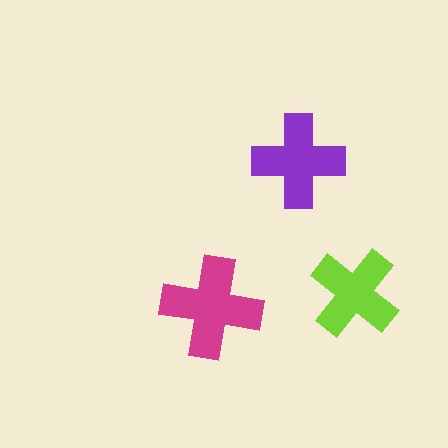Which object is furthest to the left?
The magenta cross is leftmost.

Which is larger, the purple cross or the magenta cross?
The magenta one.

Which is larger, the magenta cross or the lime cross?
The magenta one.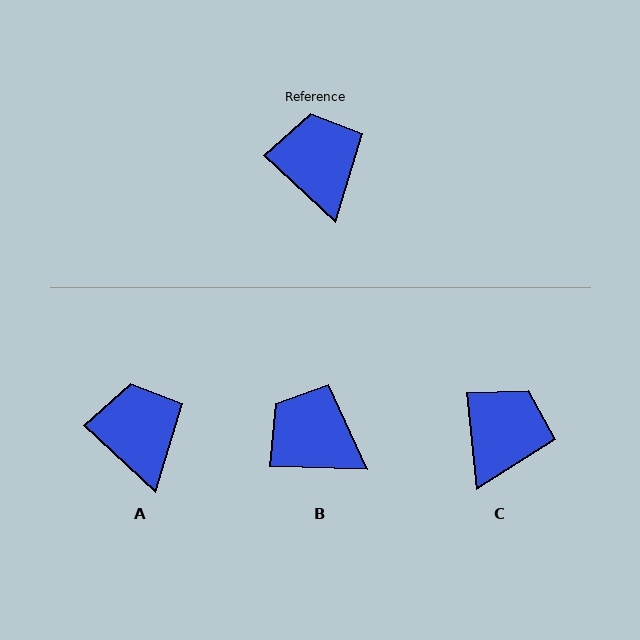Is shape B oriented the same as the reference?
No, it is off by about 42 degrees.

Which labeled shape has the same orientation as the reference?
A.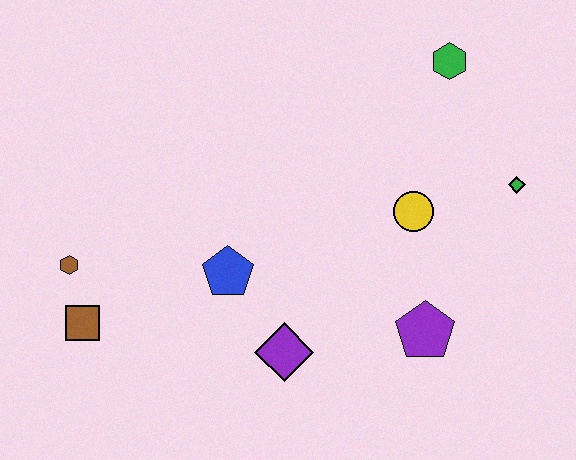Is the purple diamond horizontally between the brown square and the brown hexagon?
No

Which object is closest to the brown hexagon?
The brown square is closest to the brown hexagon.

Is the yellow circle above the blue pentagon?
Yes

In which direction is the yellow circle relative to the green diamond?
The yellow circle is to the left of the green diamond.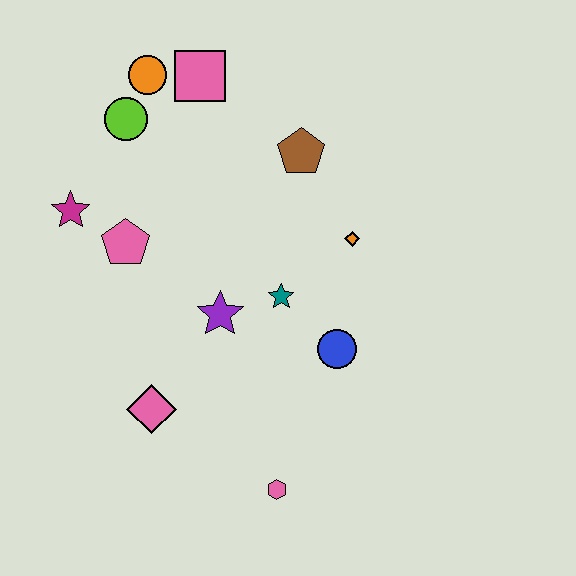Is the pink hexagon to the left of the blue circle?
Yes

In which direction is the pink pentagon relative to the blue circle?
The pink pentagon is to the left of the blue circle.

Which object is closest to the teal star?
The purple star is closest to the teal star.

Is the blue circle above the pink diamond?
Yes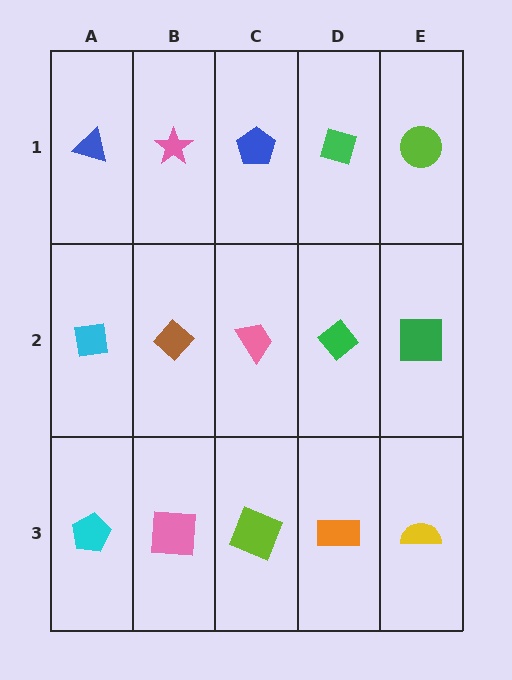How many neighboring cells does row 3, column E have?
2.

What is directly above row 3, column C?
A pink trapezoid.